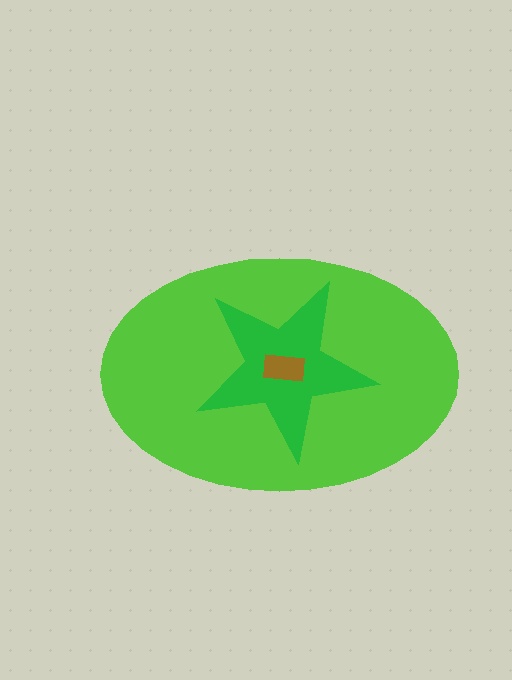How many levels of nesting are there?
3.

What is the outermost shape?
The lime ellipse.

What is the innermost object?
The brown rectangle.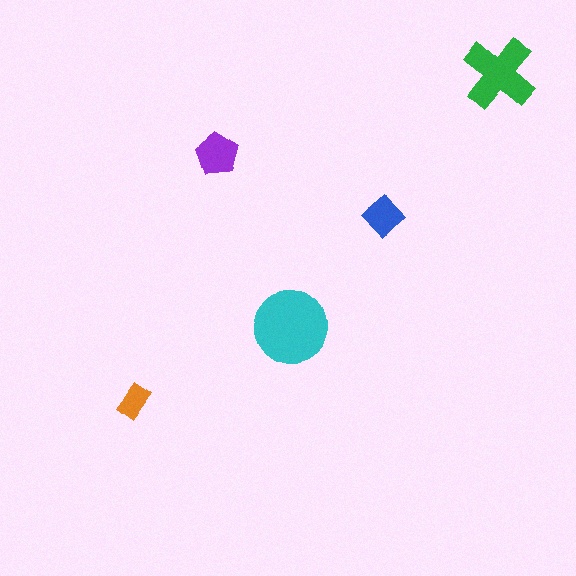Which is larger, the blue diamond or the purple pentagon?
The purple pentagon.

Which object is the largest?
The cyan circle.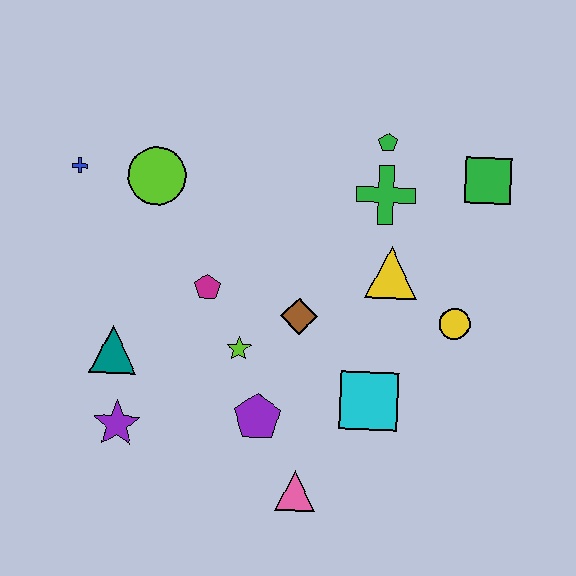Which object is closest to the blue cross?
The lime circle is closest to the blue cross.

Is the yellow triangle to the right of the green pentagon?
Yes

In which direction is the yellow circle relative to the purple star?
The yellow circle is to the right of the purple star.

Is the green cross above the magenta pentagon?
Yes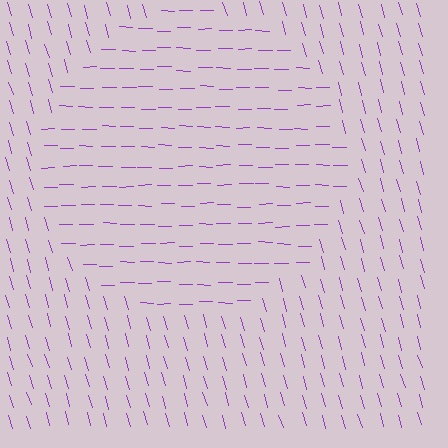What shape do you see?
I see a circle.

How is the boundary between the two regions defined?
The boundary is defined purely by a change in line orientation (approximately 73 degrees difference). All lines are the same color and thickness.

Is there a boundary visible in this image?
Yes, there is a texture boundary formed by a change in line orientation.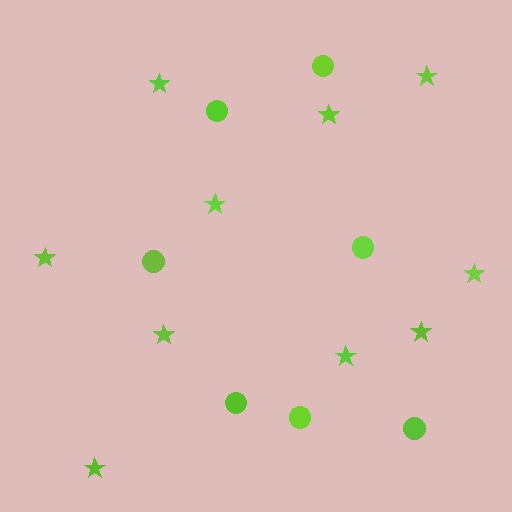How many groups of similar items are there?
There are 2 groups: one group of stars (10) and one group of circles (7).